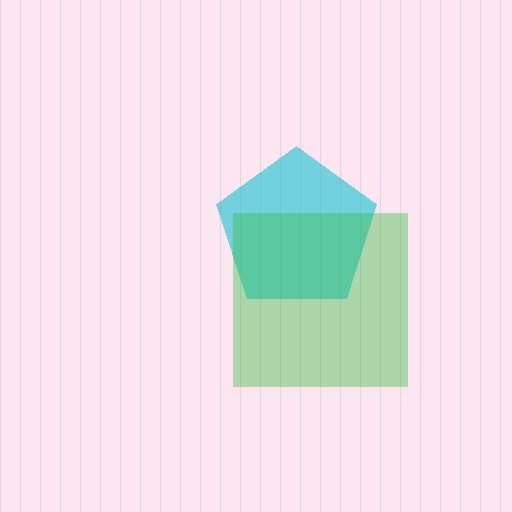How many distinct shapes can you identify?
There are 2 distinct shapes: a cyan pentagon, a green square.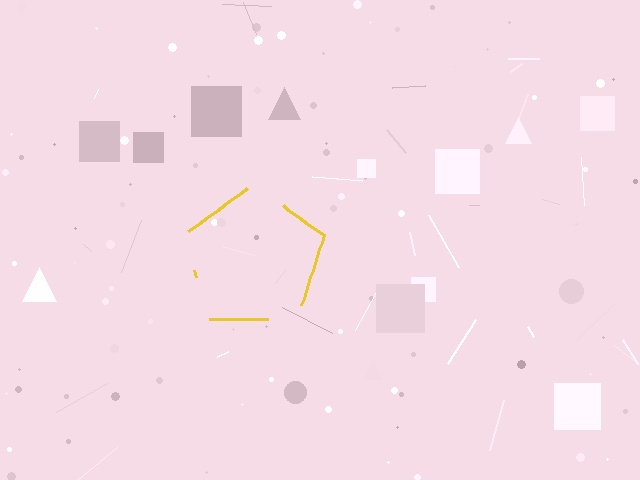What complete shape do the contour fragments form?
The contour fragments form a pentagon.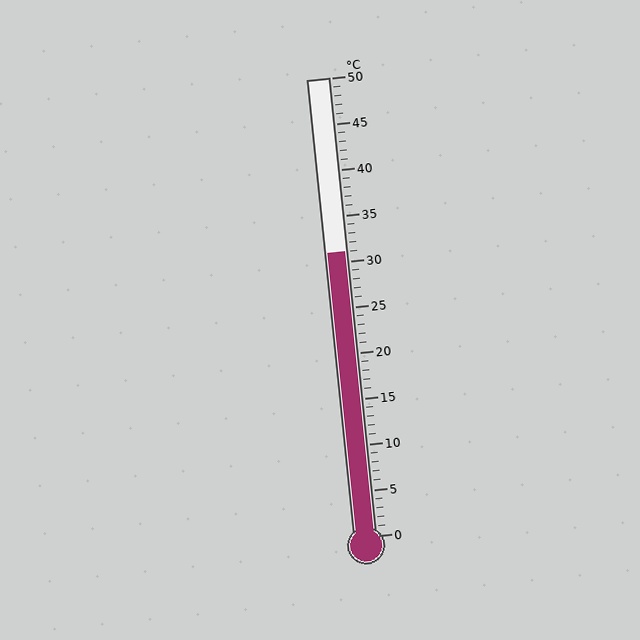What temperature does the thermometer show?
The thermometer shows approximately 31°C.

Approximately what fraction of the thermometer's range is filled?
The thermometer is filled to approximately 60% of its range.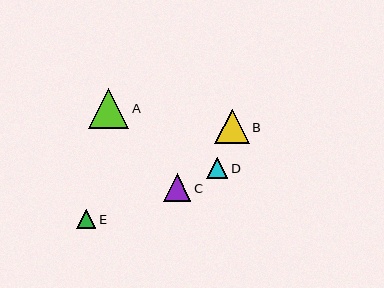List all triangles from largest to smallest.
From largest to smallest: A, B, C, D, E.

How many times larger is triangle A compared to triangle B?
Triangle A is approximately 1.2 times the size of triangle B.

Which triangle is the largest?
Triangle A is the largest with a size of approximately 40 pixels.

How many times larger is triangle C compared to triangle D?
Triangle C is approximately 1.3 times the size of triangle D.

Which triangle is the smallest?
Triangle E is the smallest with a size of approximately 19 pixels.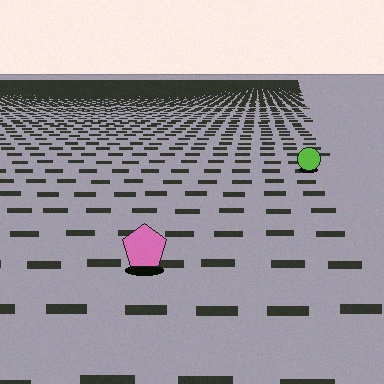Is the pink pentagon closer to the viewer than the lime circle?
Yes. The pink pentagon is closer — you can tell from the texture gradient: the ground texture is coarser near it.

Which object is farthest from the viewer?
The lime circle is farthest from the viewer. It appears smaller and the ground texture around it is denser.